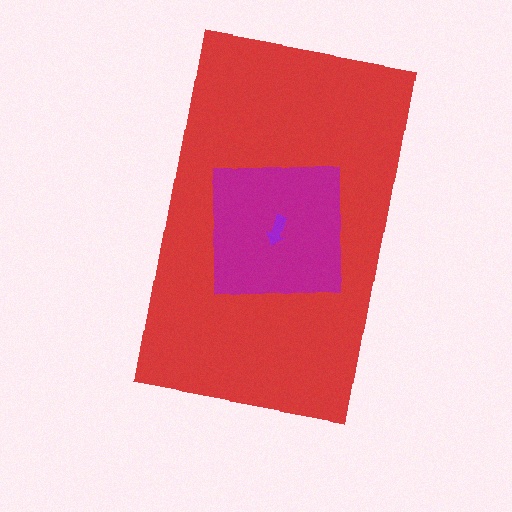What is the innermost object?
The purple arrow.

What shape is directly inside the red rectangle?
The magenta square.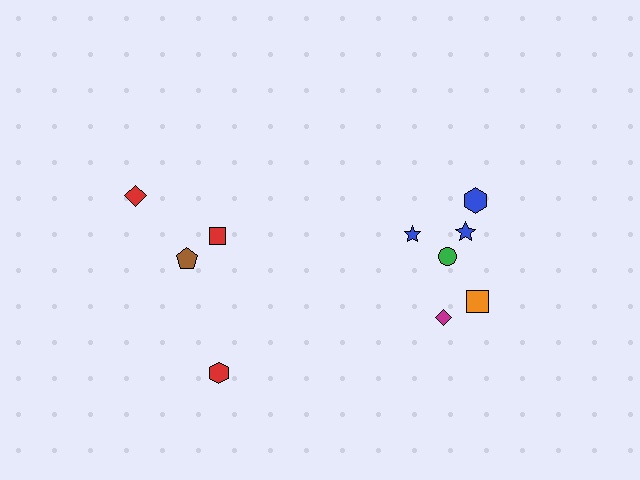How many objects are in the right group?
There are 6 objects.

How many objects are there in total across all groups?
There are 10 objects.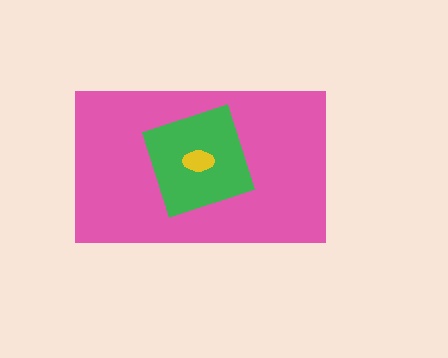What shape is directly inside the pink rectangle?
The green diamond.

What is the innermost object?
The yellow ellipse.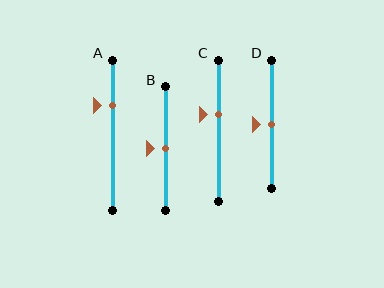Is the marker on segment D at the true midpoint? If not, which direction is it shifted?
Yes, the marker on segment D is at the true midpoint.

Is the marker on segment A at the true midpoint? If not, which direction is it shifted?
No, the marker on segment A is shifted upward by about 20% of the segment length.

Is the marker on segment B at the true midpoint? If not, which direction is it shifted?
Yes, the marker on segment B is at the true midpoint.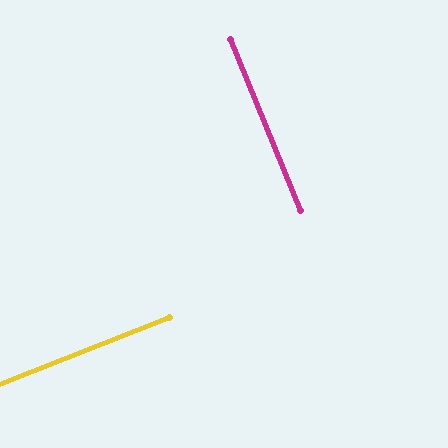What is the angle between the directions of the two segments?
Approximately 89 degrees.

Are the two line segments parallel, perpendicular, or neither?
Perpendicular — they meet at approximately 89°.